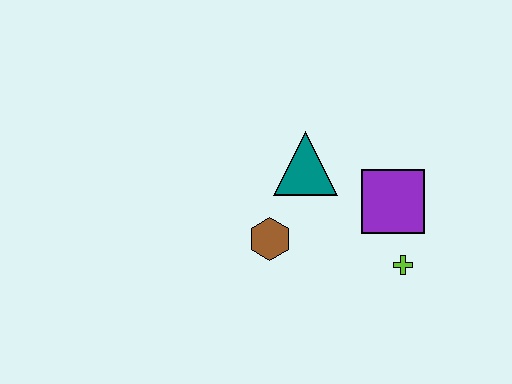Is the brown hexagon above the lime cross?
Yes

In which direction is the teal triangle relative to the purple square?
The teal triangle is to the left of the purple square.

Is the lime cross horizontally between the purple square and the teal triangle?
No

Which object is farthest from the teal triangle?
The lime cross is farthest from the teal triangle.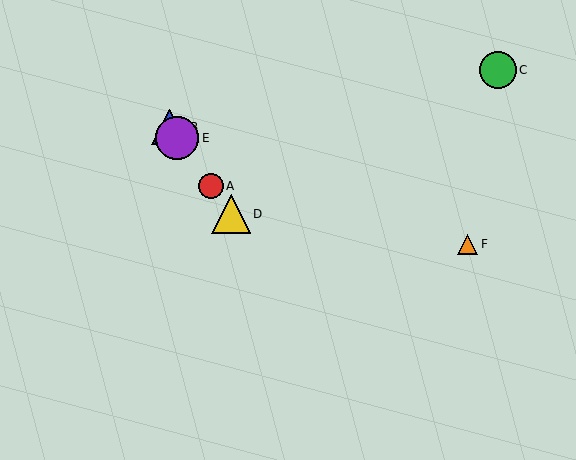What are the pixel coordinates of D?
Object D is at (231, 214).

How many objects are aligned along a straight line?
4 objects (A, B, D, E) are aligned along a straight line.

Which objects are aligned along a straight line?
Objects A, B, D, E are aligned along a straight line.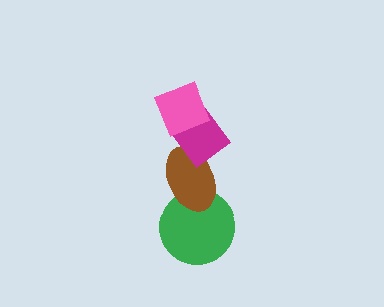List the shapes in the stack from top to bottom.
From top to bottom: the pink diamond, the magenta diamond, the brown ellipse, the green circle.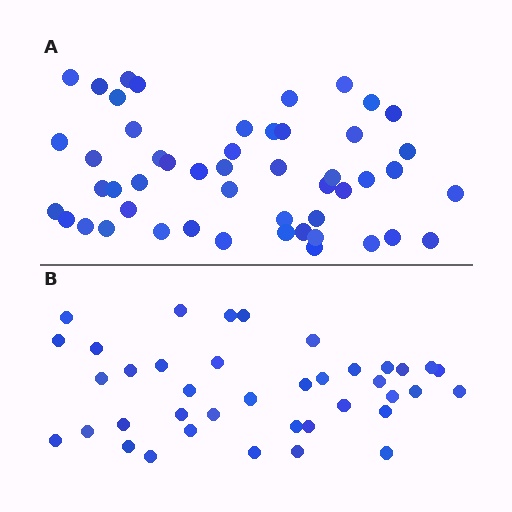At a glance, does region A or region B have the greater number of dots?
Region A (the top region) has more dots.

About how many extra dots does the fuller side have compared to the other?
Region A has roughly 12 or so more dots than region B.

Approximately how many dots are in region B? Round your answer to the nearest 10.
About 40 dots. (The exact count is 39, which rounds to 40.)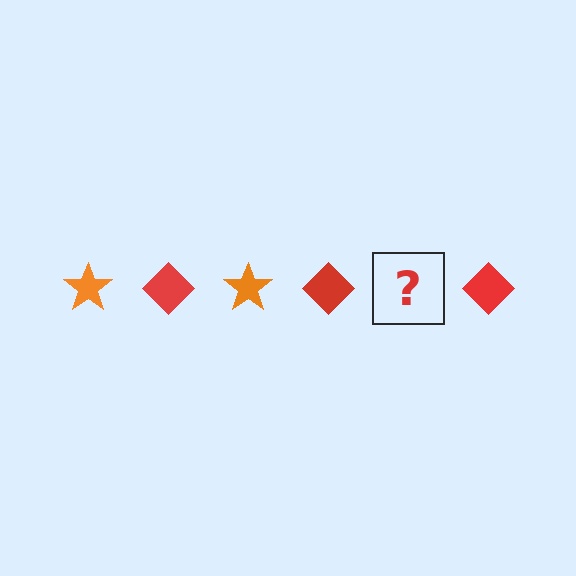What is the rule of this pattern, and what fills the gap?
The rule is that the pattern alternates between orange star and red diamond. The gap should be filled with an orange star.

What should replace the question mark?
The question mark should be replaced with an orange star.